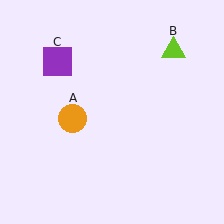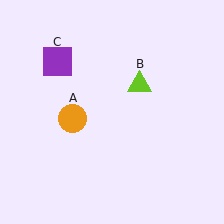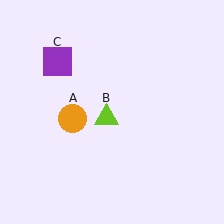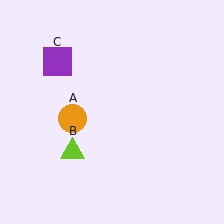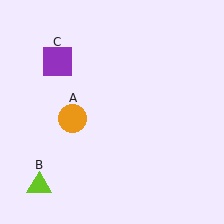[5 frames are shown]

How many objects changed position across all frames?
1 object changed position: lime triangle (object B).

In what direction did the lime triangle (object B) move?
The lime triangle (object B) moved down and to the left.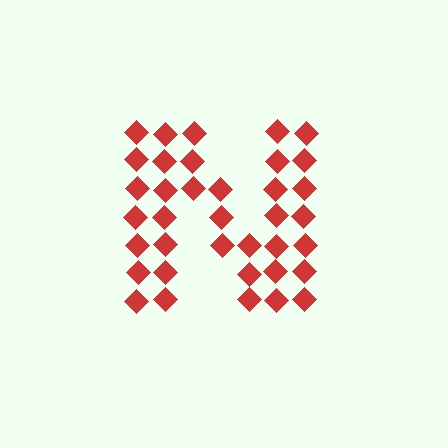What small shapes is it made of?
It is made of small diamonds.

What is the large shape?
The large shape is the letter N.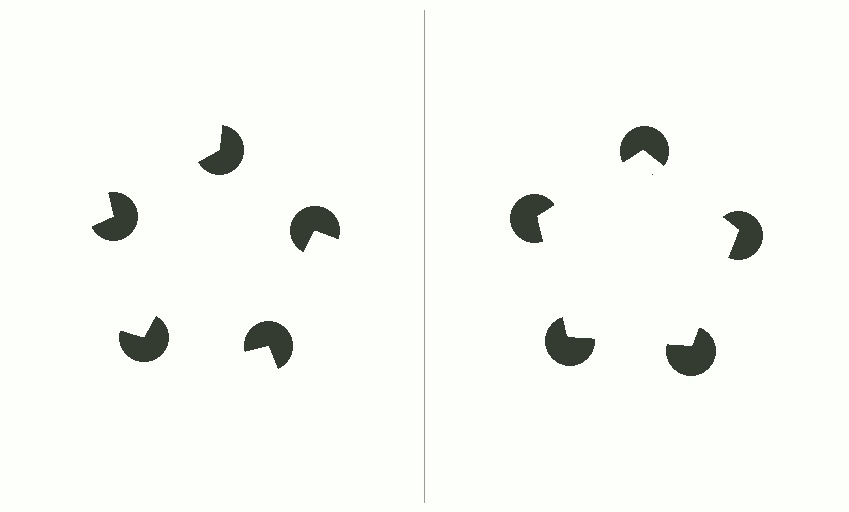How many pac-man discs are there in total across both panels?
10 — 5 on each side.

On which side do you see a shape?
An illusory pentagon appears on the right side. On the left side the wedge cuts are rotated, so no coherent shape forms.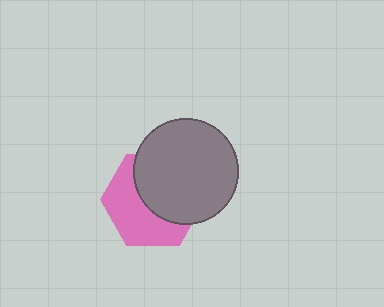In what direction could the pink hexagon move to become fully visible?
The pink hexagon could move toward the lower-left. That would shift it out from behind the gray circle entirely.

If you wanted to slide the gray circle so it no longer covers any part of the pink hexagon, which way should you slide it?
Slide it toward the upper-right — that is the most direct way to separate the two shapes.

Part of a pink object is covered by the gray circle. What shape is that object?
It is a hexagon.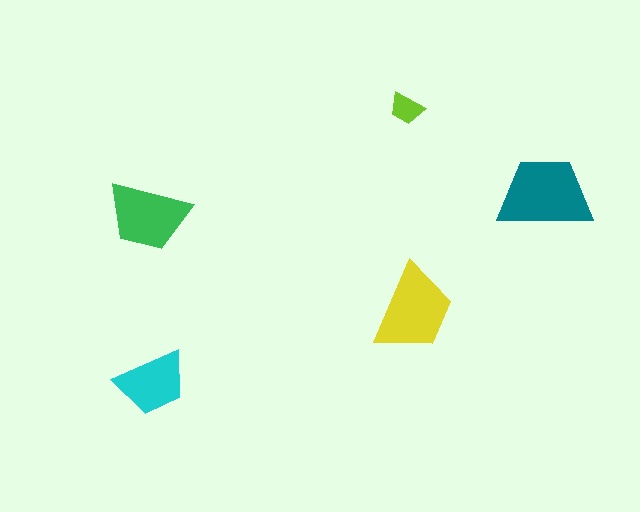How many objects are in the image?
There are 5 objects in the image.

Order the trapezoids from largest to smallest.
the teal one, the yellow one, the green one, the cyan one, the lime one.